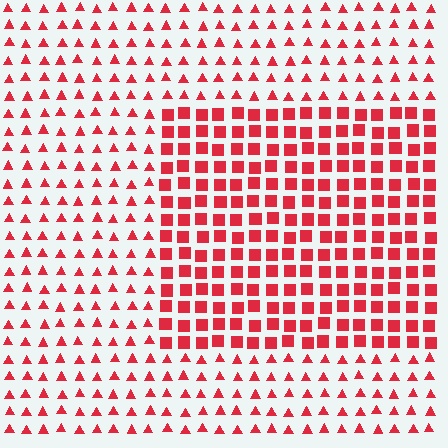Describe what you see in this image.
The image is filled with small red elements arranged in a uniform grid. A rectangle-shaped region contains squares, while the surrounding area contains triangles. The boundary is defined purely by the change in element shape.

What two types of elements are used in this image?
The image uses squares inside the rectangle region and triangles outside it.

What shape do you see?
I see a rectangle.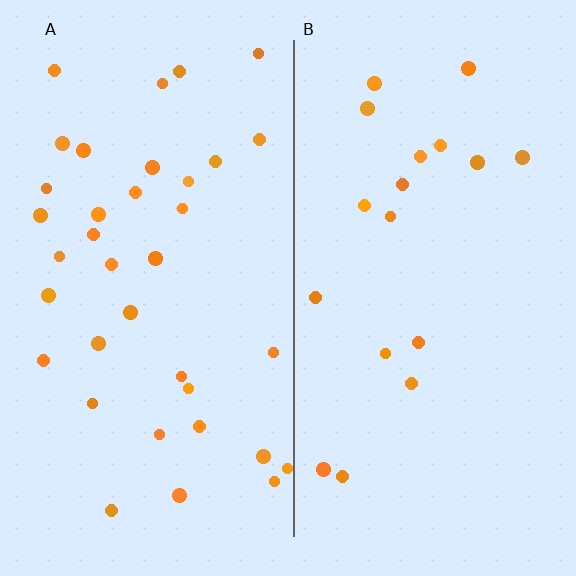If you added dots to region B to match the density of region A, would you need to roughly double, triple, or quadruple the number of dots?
Approximately double.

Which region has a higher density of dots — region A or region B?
A (the left).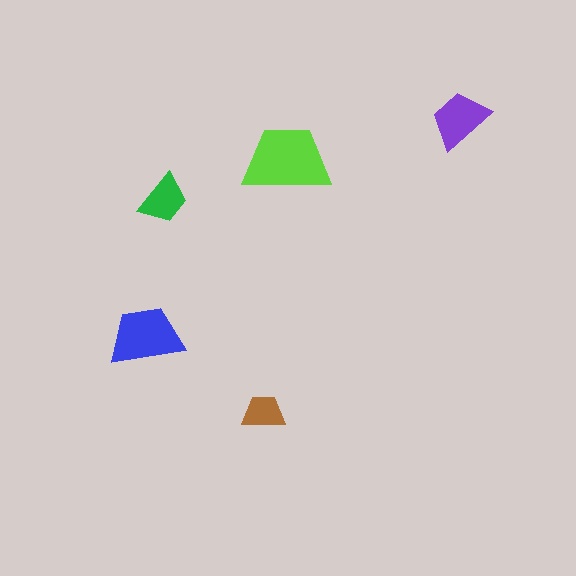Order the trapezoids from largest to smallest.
the lime one, the blue one, the purple one, the green one, the brown one.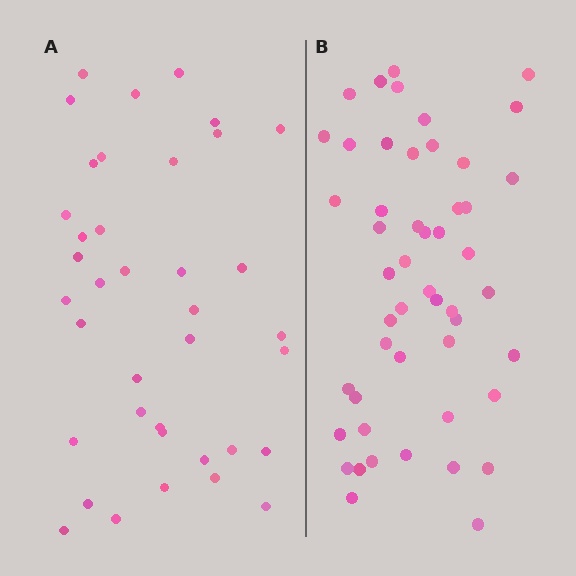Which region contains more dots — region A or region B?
Region B (the right region) has more dots.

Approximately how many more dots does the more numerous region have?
Region B has roughly 12 or so more dots than region A.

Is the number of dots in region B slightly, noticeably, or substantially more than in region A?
Region B has noticeably more, but not dramatically so. The ratio is roughly 1.3 to 1.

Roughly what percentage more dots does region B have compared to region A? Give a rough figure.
About 30% more.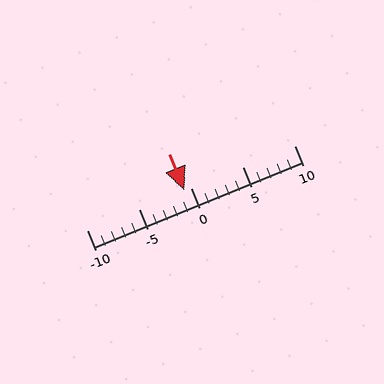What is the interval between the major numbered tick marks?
The major tick marks are spaced 5 units apart.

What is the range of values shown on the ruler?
The ruler shows values from -10 to 10.